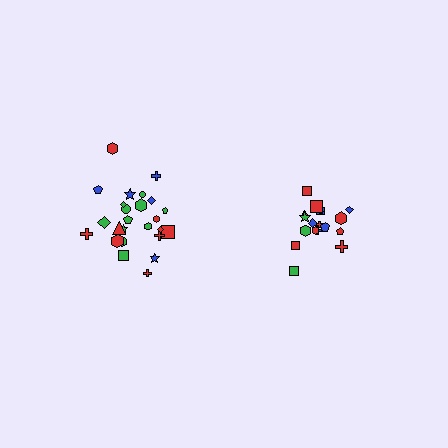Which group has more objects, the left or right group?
The left group.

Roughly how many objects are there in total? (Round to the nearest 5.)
Roughly 45 objects in total.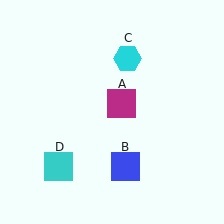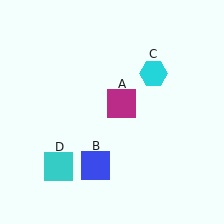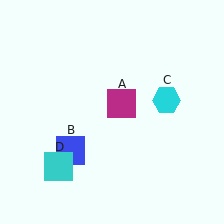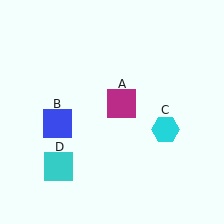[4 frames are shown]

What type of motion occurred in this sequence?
The blue square (object B), cyan hexagon (object C) rotated clockwise around the center of the scene.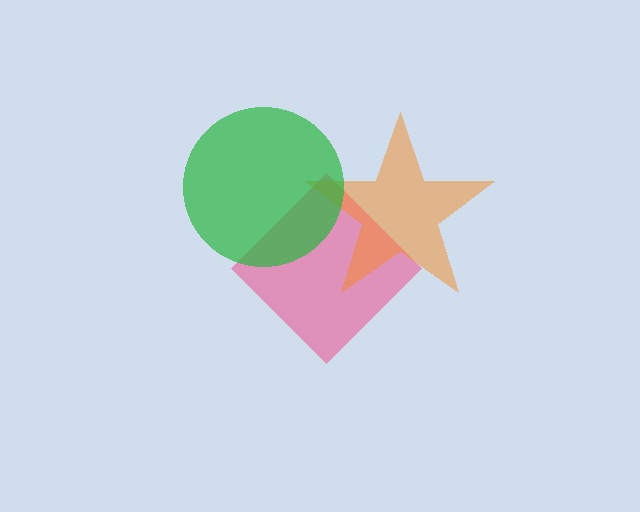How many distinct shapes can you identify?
There are 3 distinct shapes: a pink diamond, an orange star, a green circle.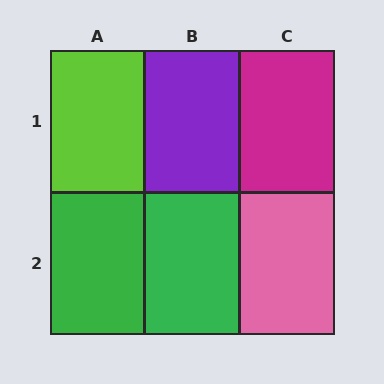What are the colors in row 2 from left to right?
Green, green, pink.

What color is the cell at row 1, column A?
Lime.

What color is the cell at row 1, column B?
Purple.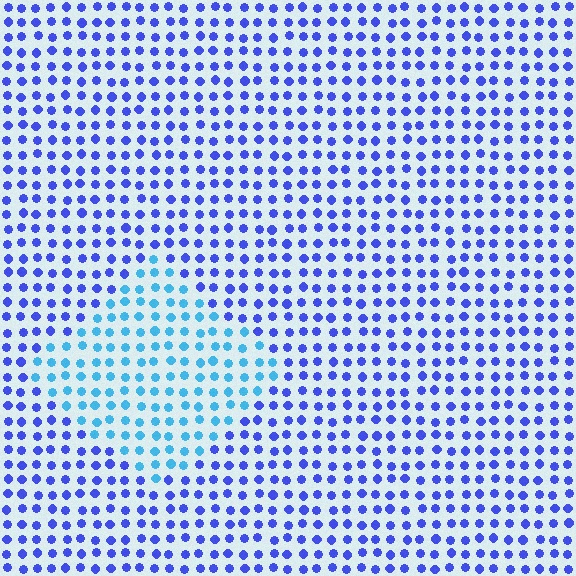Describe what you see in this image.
The image is filled with small blue elements in a uniform arrangement. A diamond-shaped region is visible where the elements are tinted to a slightly different hue, forming a subtle color boundary.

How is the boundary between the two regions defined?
The boundary is defined purely by a slight shift in hue (about 39 degrees). Spacing, size, and orientation are identical on both sides.